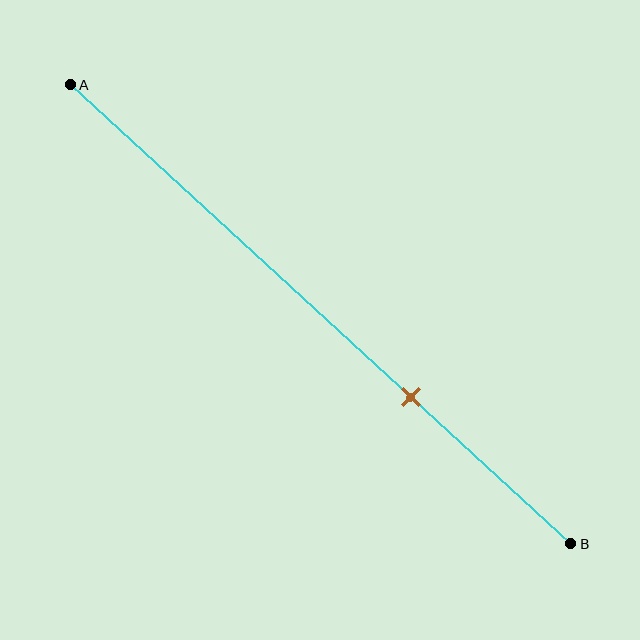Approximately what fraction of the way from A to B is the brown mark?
The brown mark is approximately 70% of the way from A to B.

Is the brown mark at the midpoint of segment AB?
No, the mark is at about 70% from A, not at the 50% midpoint.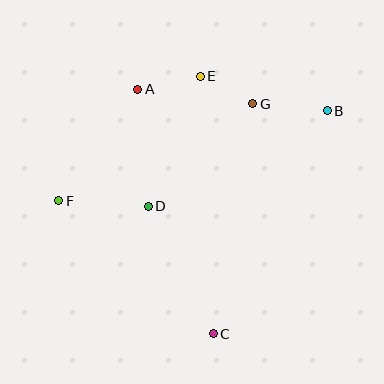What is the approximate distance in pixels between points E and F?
The distance between E and F is approximately 189 pixels.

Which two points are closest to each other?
Points E and G are closest to each other.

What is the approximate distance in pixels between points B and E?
The distance between B and E is approximately 132 pixels.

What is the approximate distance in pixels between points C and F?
The distance between C and F is approximately 204 pixels.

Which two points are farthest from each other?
Points B and F are farthest from each other.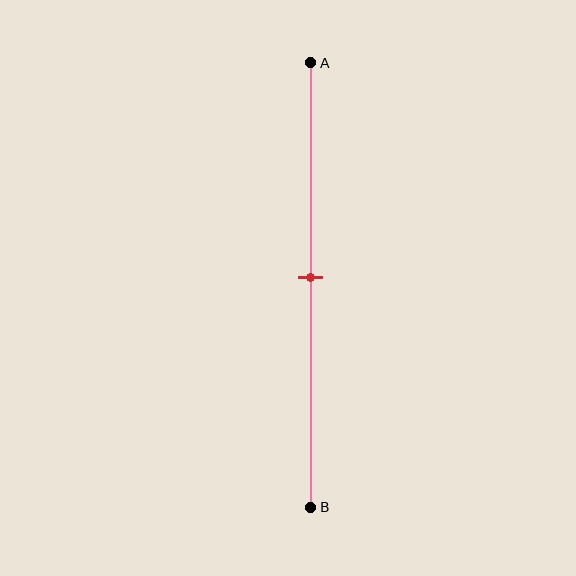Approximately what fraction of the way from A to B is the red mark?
The red mark is approximately 50% of the way from A to B.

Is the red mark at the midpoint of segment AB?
Yes, the mark is approximately at the midpoint.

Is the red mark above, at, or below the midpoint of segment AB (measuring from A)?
The red mark is approximately at the midpoint of segment AB.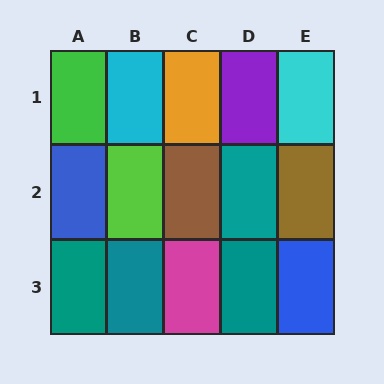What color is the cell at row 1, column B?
Cyan.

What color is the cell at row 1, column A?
Green.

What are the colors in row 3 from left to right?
Teal, teal, magenta, teal, blue.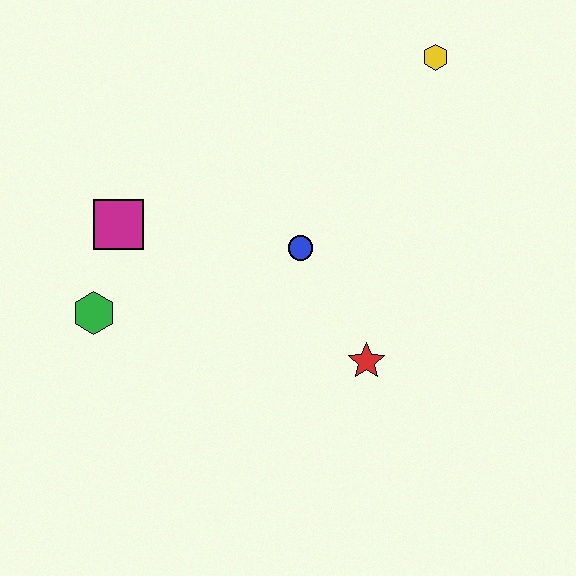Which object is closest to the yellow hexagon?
The blue circle is closest to the yellow hexagon.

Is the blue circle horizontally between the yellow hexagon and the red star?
No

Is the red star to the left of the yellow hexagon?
Yes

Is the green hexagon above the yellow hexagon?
No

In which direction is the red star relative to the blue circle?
The red star is below the blue circle.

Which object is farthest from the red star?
The yellow hexagon is farthest from the red star.